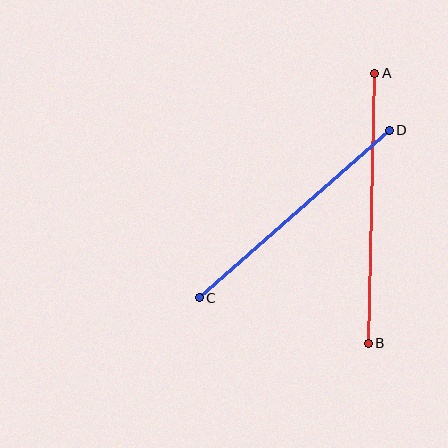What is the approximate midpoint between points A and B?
The midpoint is at approximately (372, 208) pixels.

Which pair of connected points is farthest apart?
Points A and B are farthest apart.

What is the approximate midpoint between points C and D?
The midpoint is at approximately (294, 214) pixels.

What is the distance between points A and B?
The distance is approximately 270 pixels.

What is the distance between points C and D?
The distance is approximately 253 pixels.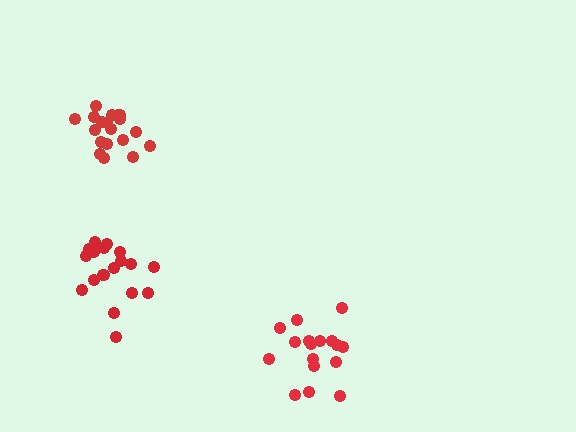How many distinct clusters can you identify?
There are 3 distinct clusters.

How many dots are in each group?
Group 1: 17 dots, Group 2: 18 dots, Group 3: 19 dots (54 total).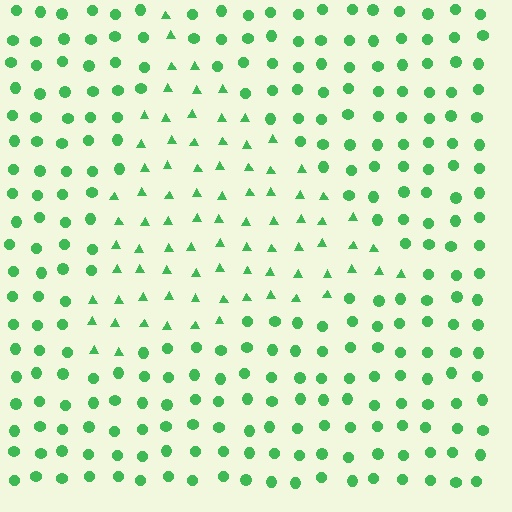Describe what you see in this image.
The image is filled with small green elements arranged in a uniform grid. A triangle-shaped region contains triangles, while the surrounding area contains circles. The boundary is defined purely by the change in element shape.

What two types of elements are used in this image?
The image uses triangles inside the triangle region and circles outside it.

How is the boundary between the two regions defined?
The boundary is defined by a change in element shape: triangles inside vs. circles outside. All elements share the same color and spacing.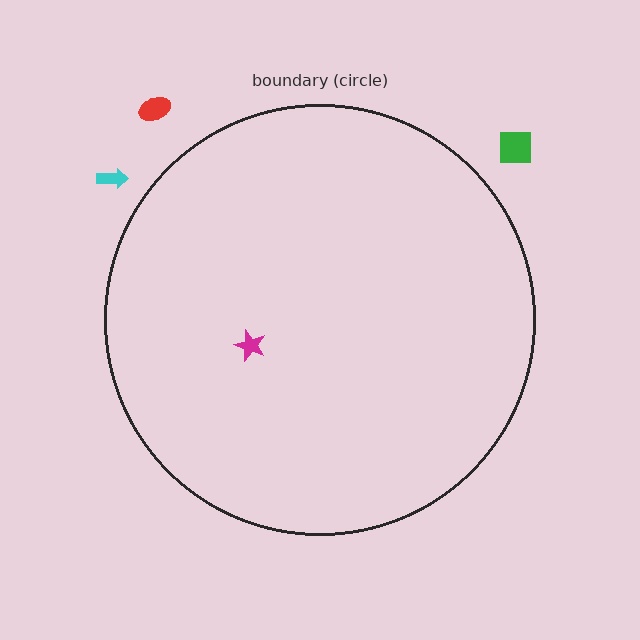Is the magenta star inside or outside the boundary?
Inside.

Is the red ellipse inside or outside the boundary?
Outside.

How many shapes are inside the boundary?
1 inside, 3 outside.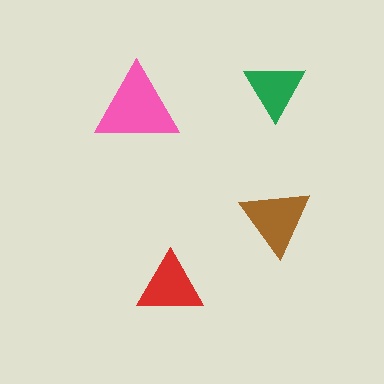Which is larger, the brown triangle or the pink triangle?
The pink one.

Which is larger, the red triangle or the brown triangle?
The brown one.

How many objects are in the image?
There are 4 objects in the image.